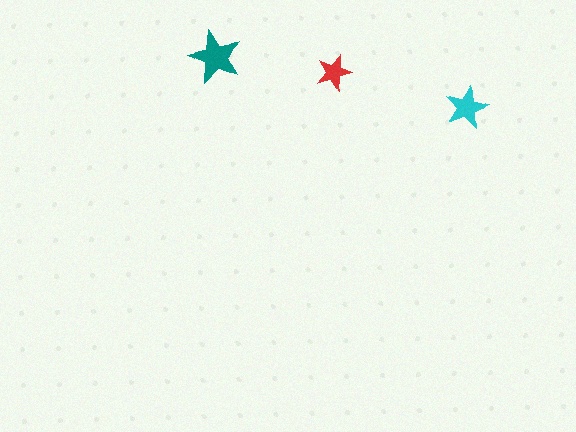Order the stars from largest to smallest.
the teal one, the cyan one, the red one.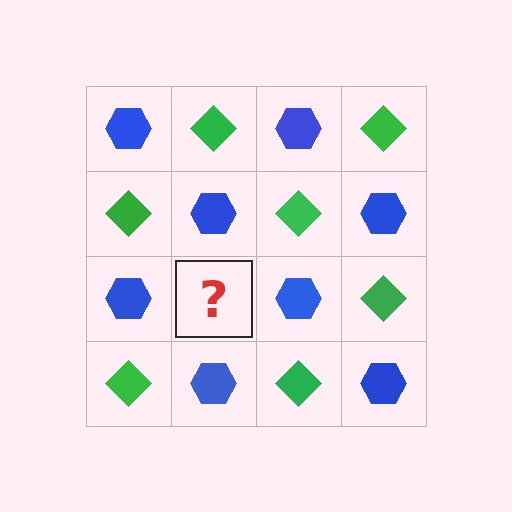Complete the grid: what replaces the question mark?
The question mark should be replaced with a green diamond.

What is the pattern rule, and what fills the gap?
The rule is that it alternates blue hexagon and green diamond in a checkerboard pattern. The gap should be filled with a green diamond.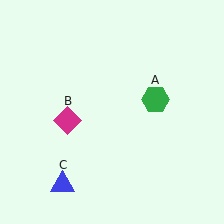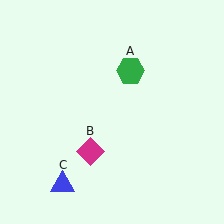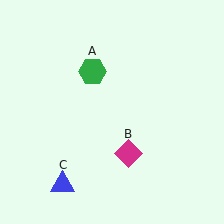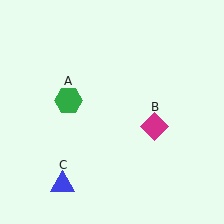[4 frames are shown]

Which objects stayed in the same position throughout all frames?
Blue triangle (object C) remained stationary.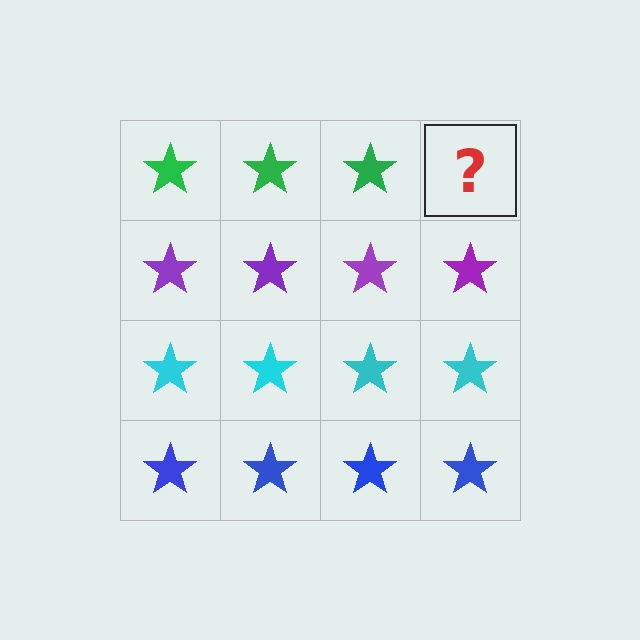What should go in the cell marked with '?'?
The missing cell should contain a green star.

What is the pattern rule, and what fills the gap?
The rule is that each row has a consistent color. The gap should be filled with a green star.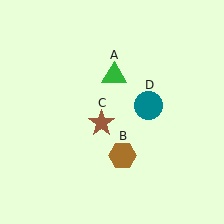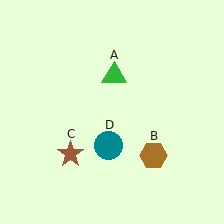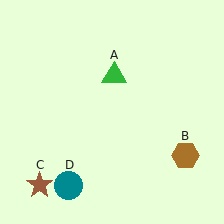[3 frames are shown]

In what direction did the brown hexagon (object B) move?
The brown hexagon (object B) moved right.